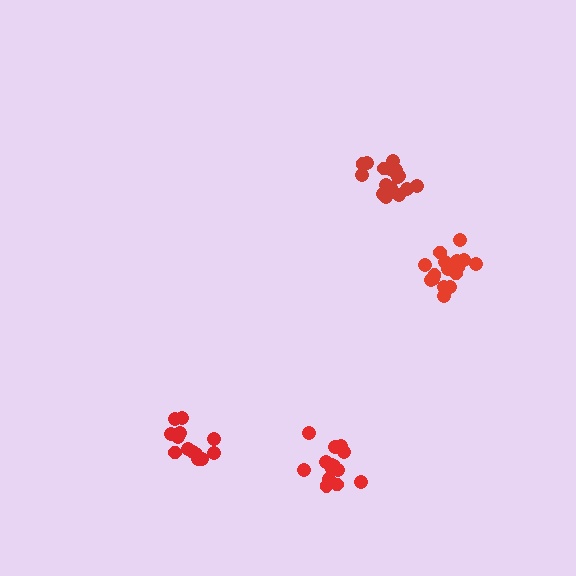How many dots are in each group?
Group 1: 18 dots, Group 2: 14 dots, Group 3: 18 dots, Group 4: 15 dots (65 total).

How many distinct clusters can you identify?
There are 4 distinct clusters.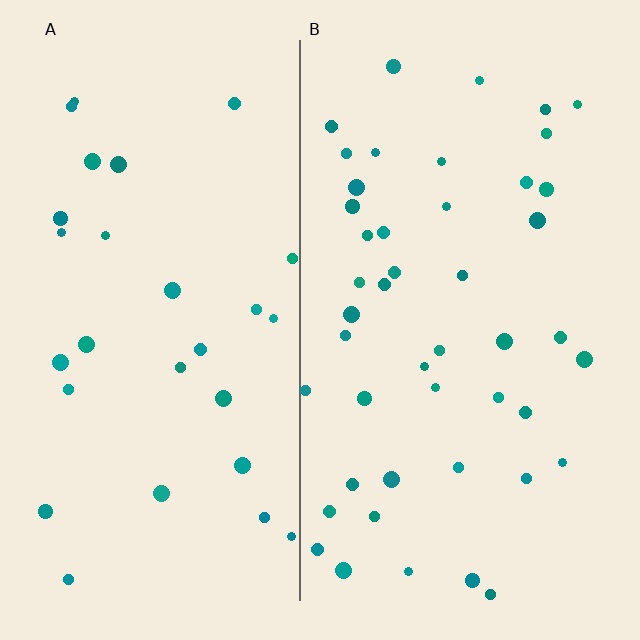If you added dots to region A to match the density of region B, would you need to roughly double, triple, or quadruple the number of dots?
Approximately double.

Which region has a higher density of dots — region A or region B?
B (the right).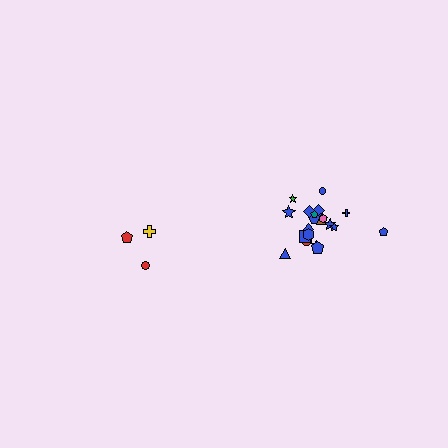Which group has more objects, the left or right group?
The right group.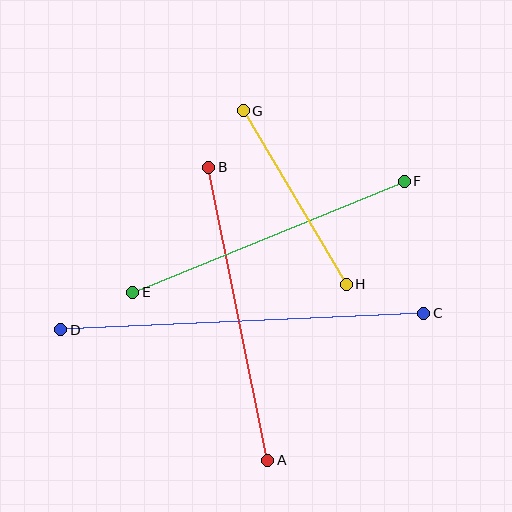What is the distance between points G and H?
The distance is approximately 202 pixels.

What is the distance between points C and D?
The distance is approximately 363 pixels.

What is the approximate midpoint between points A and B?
The midpoint is at approximately (238, 314) pixels.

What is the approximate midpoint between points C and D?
The midpoint is at approximately (242, 321) pixels.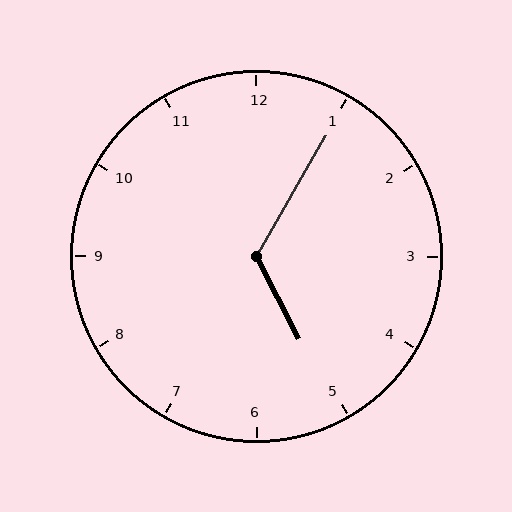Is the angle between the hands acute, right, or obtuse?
It is obtuse.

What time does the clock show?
5:05.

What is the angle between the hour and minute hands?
Approximately 122 degrees.